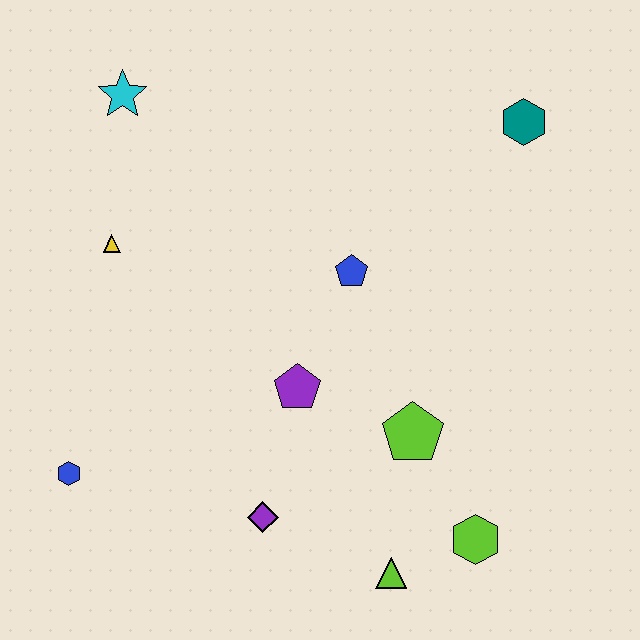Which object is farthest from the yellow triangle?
The lime hexagon is farthest from the yellow triangle.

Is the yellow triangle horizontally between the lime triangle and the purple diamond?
No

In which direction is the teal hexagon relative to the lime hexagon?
The teal hexagon is above the lime hexagon.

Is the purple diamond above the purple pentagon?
No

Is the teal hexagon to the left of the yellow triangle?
No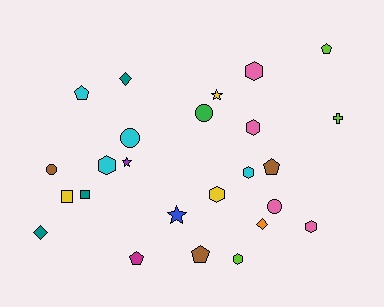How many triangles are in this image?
There are no triangles.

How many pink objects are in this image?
There are 4 pink objects.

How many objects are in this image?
There are 25 objects.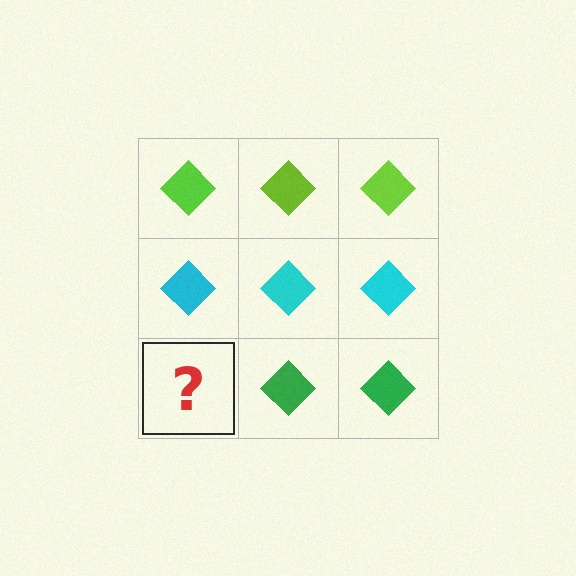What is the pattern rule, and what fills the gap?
The rule is that each row has a consistent color. The gap should be filled with a green diamond.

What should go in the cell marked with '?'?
The missing cell should contain a green diamond.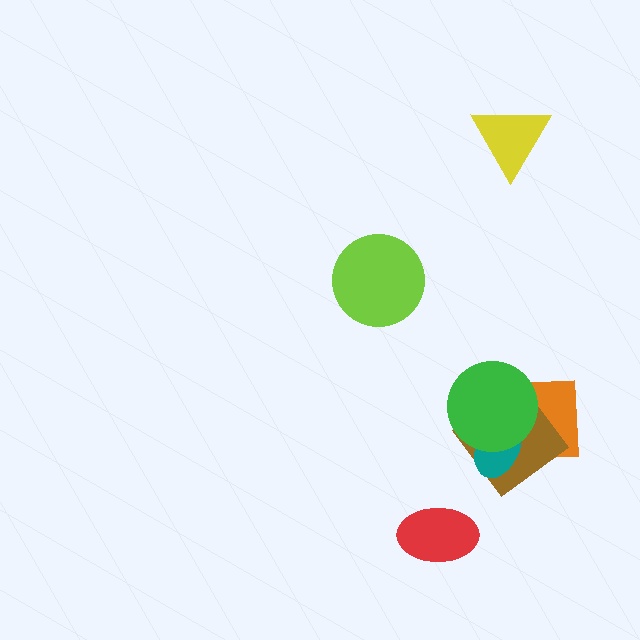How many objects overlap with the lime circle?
0 objects overlap with the lime circle.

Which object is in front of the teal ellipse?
The green circle is in front of the teal ellipse.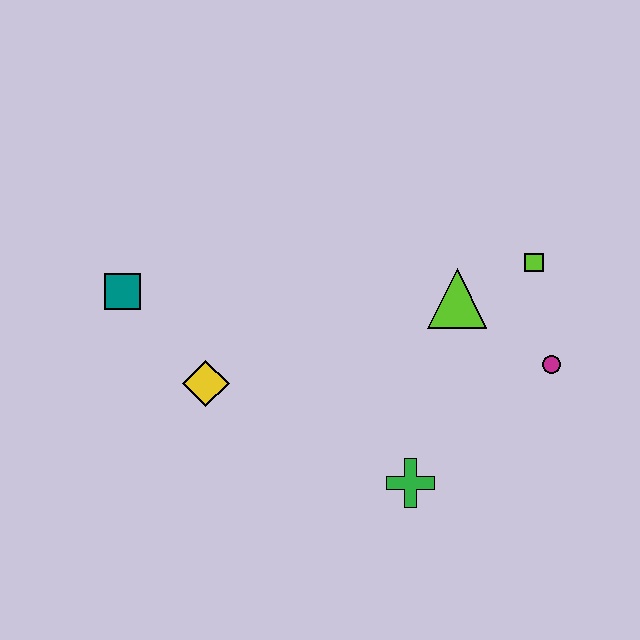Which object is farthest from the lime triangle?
The teal square is farthest from the lime triangle.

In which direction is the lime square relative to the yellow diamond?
The lime square is to the right of the yellow diamond.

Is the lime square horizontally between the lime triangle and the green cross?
No